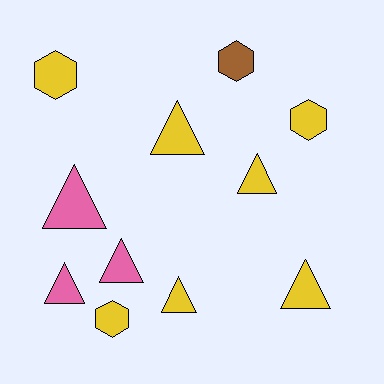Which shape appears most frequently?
Triangle, with 7 objects.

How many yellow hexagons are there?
There are 3 yellow hexagons.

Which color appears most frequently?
Yellow, with 7 objects.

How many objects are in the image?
There are 11 objects.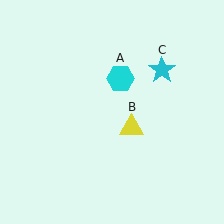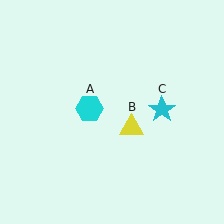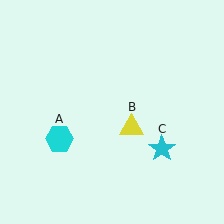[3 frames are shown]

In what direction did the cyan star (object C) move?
The cyan star (object C) moved down.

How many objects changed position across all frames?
2 objects changed position: cyan hexagon (object A), cyan star (object C).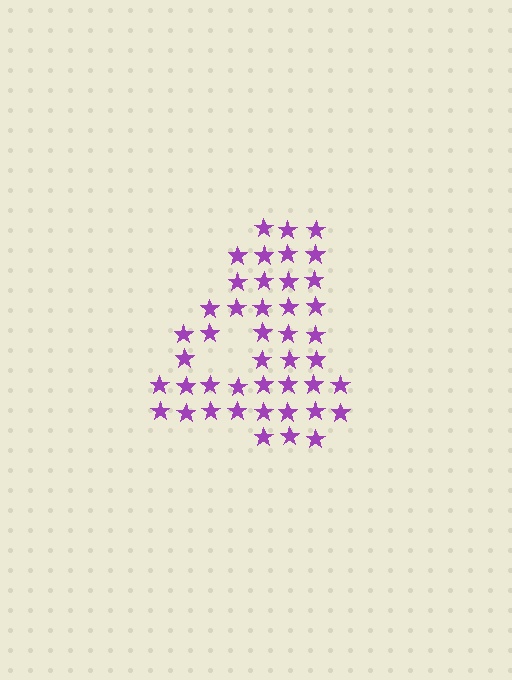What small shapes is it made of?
It is made of small stars.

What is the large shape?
The large shape is the digit 4.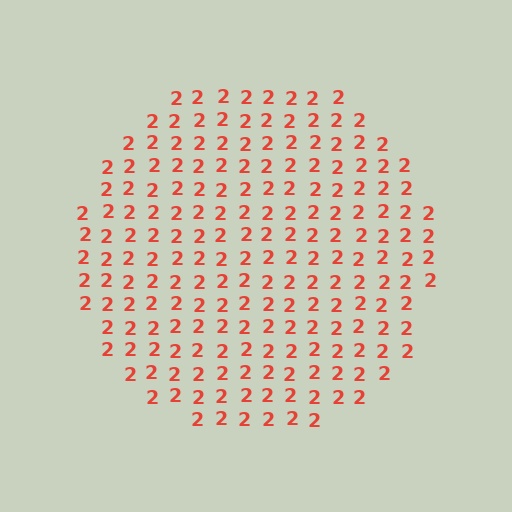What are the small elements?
The small elements are digit 2's.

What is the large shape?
The large shape is a circle.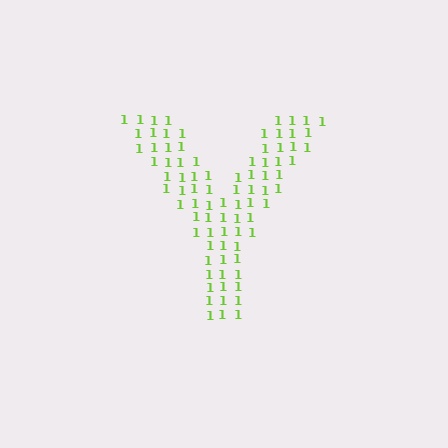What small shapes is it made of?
It is made of small digit 1's.